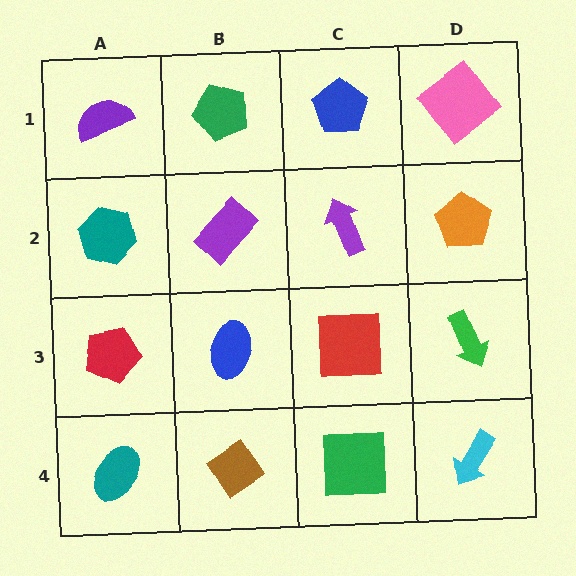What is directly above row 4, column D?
A green arrow.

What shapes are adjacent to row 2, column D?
A pink diamond (row 1, column D), a green arrow (row 3, column D), a purple arrow (row 2, column C).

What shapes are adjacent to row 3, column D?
An orange pentagon (row 2, column D), a cyan arrow (row 4, column D), a red square (row 3, column C).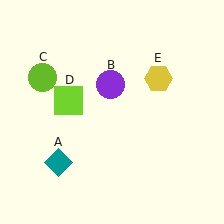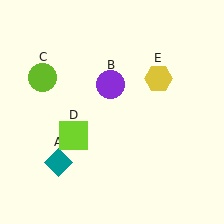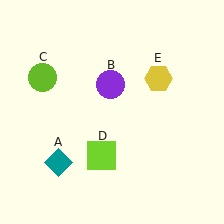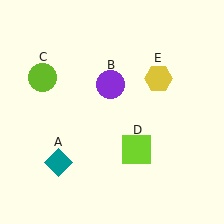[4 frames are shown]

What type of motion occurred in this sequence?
The lime square (object D) rotated counterclockwise around the center of the scene.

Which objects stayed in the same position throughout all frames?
Teal diamond (object A) and purple circle (object B) and lime circle (object C) and yellow hexagon (object E) remained stationary.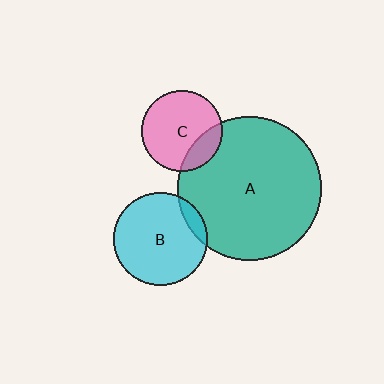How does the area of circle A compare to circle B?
Approximately 2.3 times.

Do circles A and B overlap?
Yes.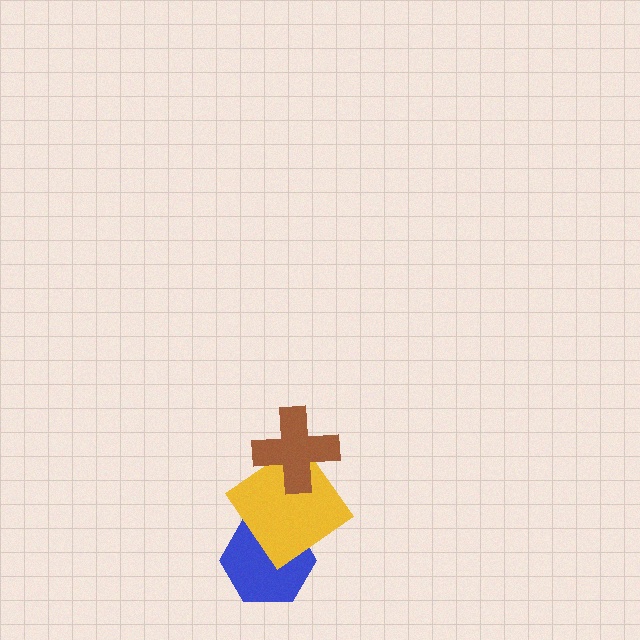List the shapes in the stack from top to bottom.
From top to bottom: the brown cross, the yellow diamond, the blue hexagon.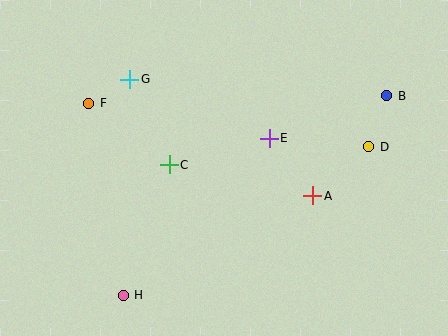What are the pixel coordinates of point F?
Point F is at (89, 103).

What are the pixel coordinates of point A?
Point A is at (313, 196).